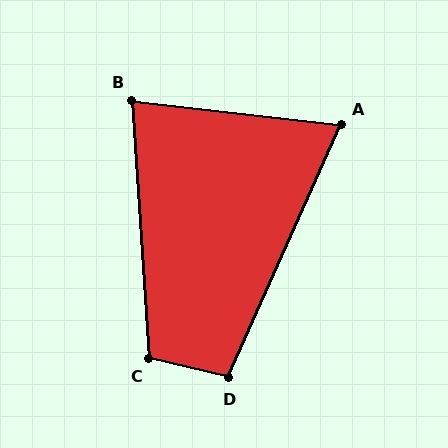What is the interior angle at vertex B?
Approximately 80 degrees (acute).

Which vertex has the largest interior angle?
C, at approximately 108 degrees.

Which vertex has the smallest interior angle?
A, at approximately 72 degrees.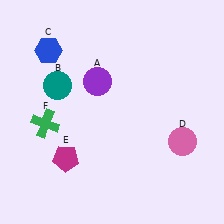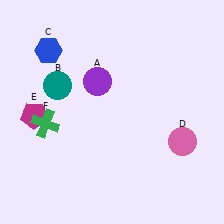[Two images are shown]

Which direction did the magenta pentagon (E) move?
The magenta pentagon (E) moved up.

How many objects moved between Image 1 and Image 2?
1 object moved between the two images.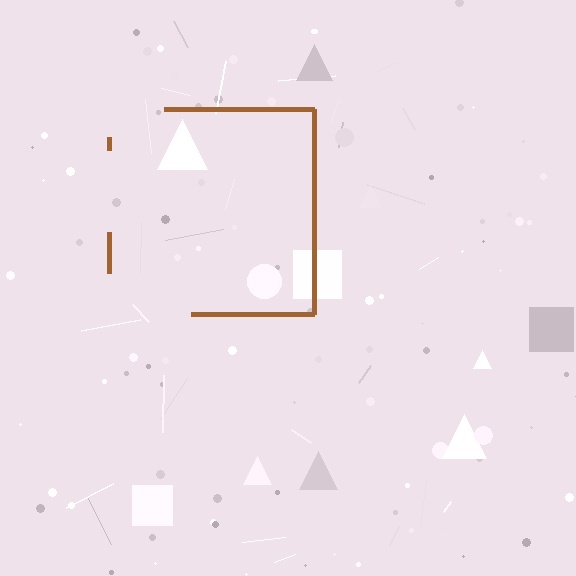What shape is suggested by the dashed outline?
The dashed outline suggests a square.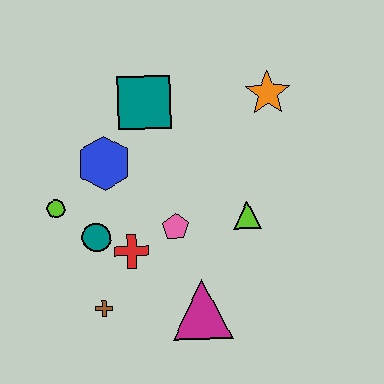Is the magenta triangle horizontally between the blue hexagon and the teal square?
No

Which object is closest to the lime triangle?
The pink pentagon is closest to the lime triangle.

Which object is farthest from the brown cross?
The orange star is farthest from the brown cross.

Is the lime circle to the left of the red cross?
Yes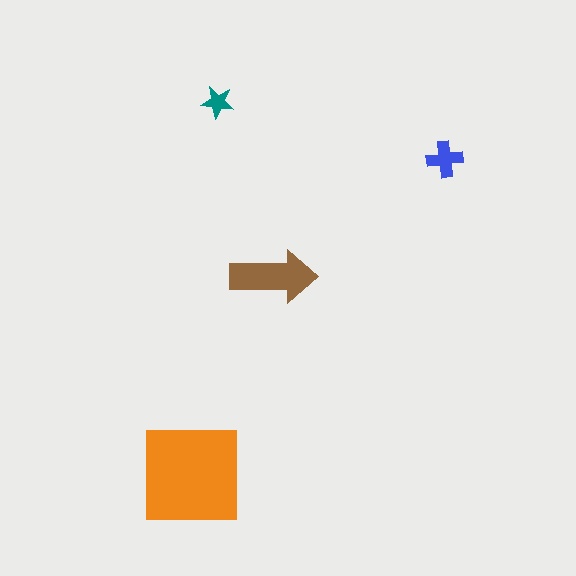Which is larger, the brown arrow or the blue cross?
The brown arrow.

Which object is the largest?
The orange square.